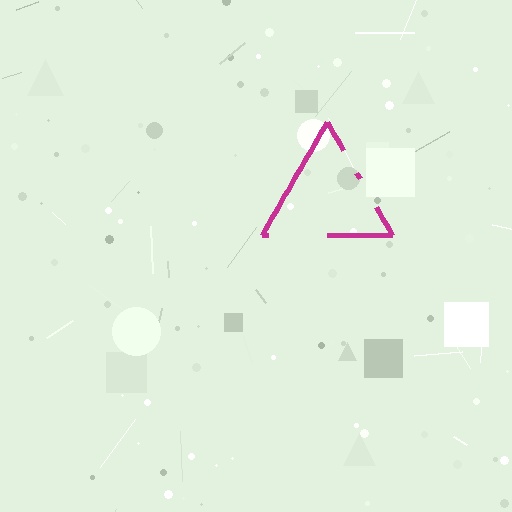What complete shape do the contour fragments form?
The contour fragments form a triangle.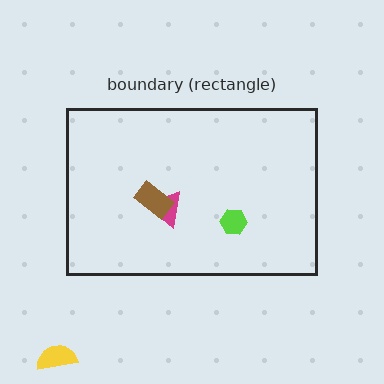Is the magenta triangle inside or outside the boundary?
Inside.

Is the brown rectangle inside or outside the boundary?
Inside.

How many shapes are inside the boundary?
3 inside, 1 outside.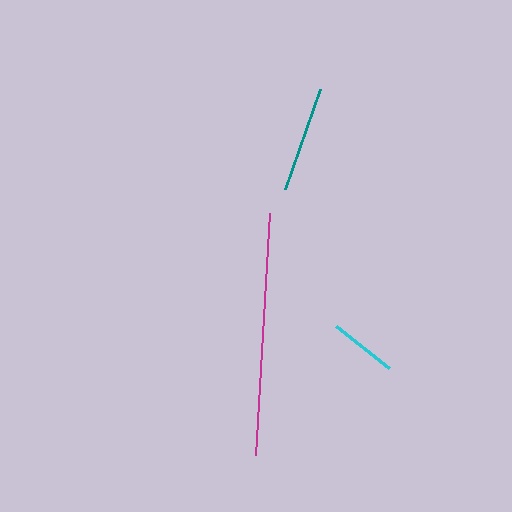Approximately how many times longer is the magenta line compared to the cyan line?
The magenta line is approximately 3.6 times the length of the cyan line.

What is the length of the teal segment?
The teal segment is approximately 106 pixels long.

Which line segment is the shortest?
The cyan line is the shortest at approximately 68 pixels.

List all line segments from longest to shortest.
From longest to shortest: magenta, teal, cyan.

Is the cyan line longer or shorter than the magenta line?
The magenta line is longer than the cyan line.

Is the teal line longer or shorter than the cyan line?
The teal line is longer than the cyan line.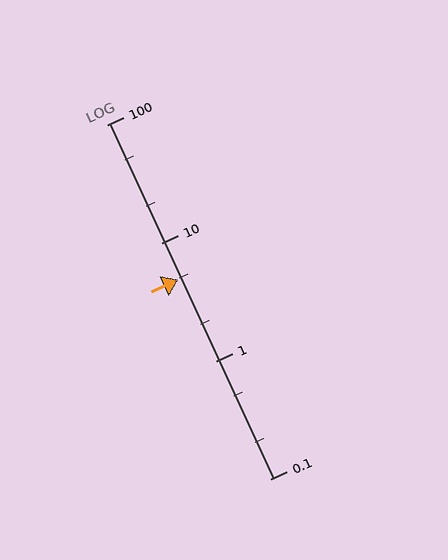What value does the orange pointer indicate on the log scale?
The pointer indicates approximately 4.9.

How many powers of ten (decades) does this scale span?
The scale spans 3 decades, from 0.1 to 100.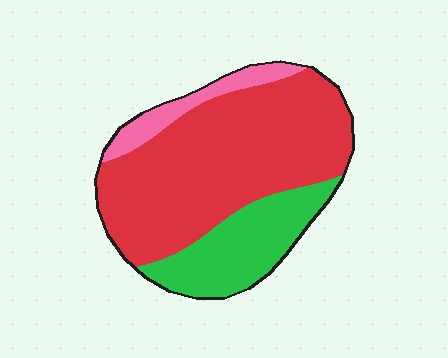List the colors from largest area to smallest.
From largest to smallest: red, green, pink.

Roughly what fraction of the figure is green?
Green covers about 25% of the figure.